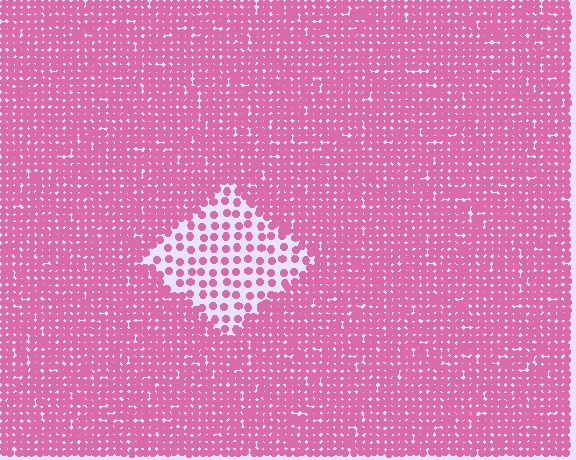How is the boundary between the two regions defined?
The boundary is defined by a change in element density (approximately 2.6x ratio). All elements are the same color, size, and shape.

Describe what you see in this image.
The image contains small pink elements arranged at two different densities. A diamond-shaped region is visible where the elements are less densely packed than the surrounding area.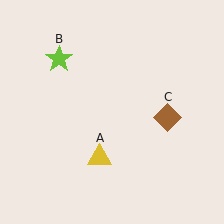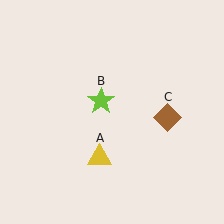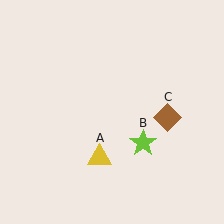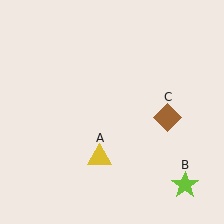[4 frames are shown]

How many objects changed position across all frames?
1 object changed position: lime star (object B).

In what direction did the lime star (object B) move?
The lime star (object B) moved down and to the right.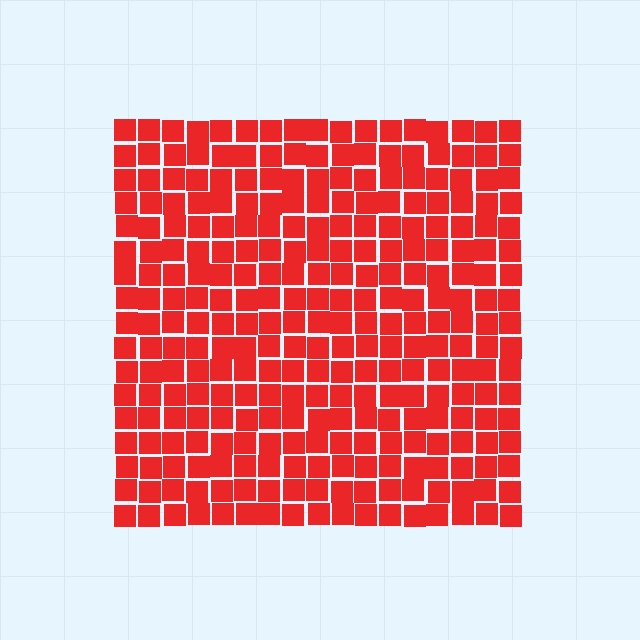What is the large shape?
The large shape is a square.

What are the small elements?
The small elements are squares.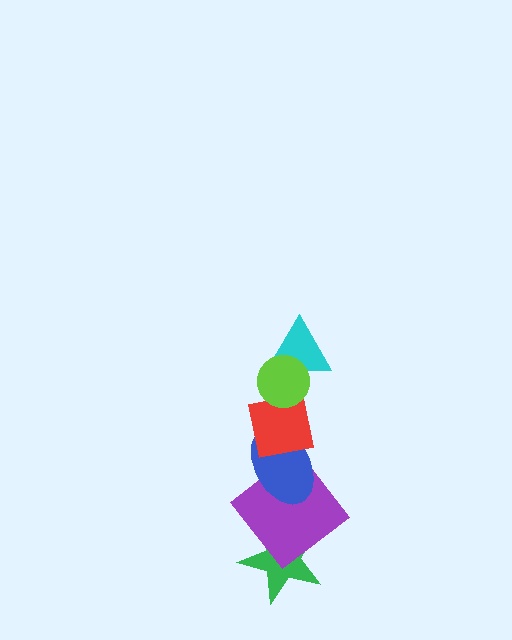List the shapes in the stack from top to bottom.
From top to bottom: the lime circle, the cyan triangle, the red square, the blue ellipse, the purple diamond, the green star.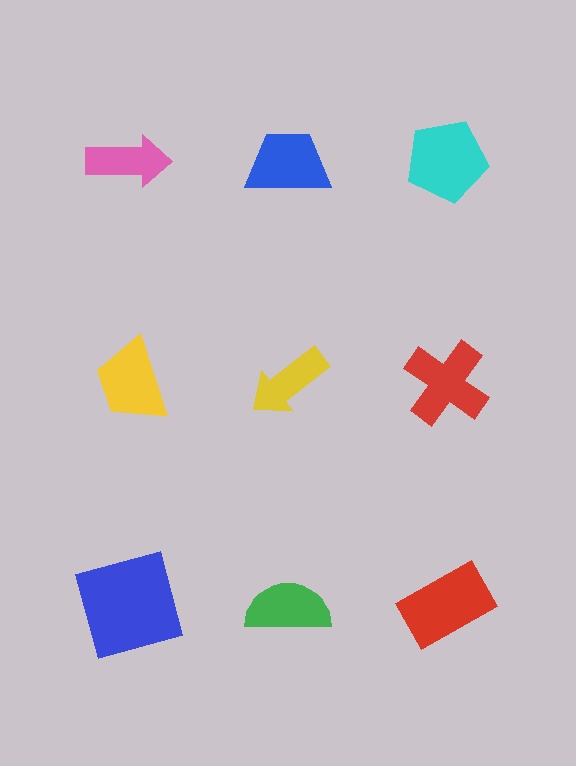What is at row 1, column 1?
A pink arrow.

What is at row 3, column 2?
A green semicircle.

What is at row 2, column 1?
A yellow trapezoid.